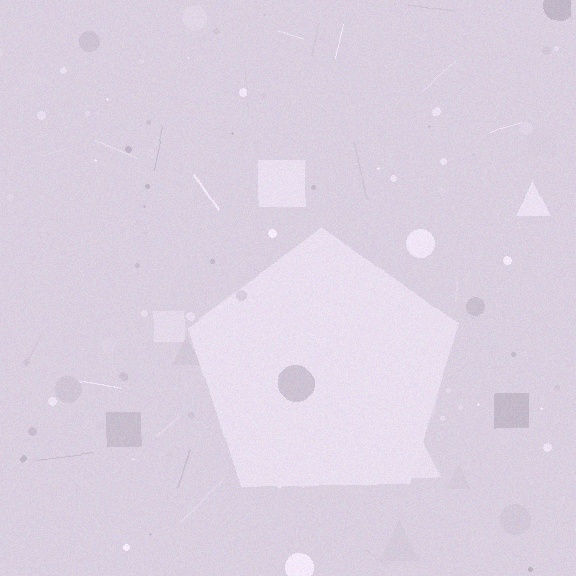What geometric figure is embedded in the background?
A pentagon is embedded in the background.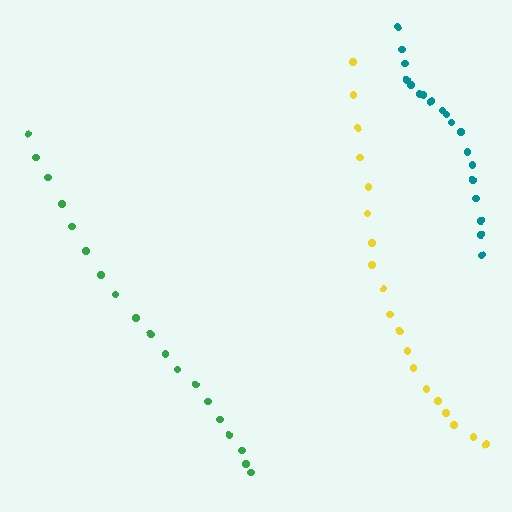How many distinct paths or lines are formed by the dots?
There are 3 distinct paths.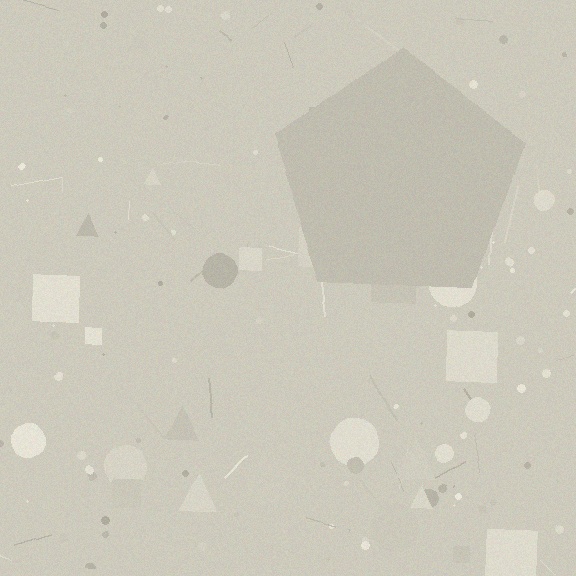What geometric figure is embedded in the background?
A pentagon is embedded in the background.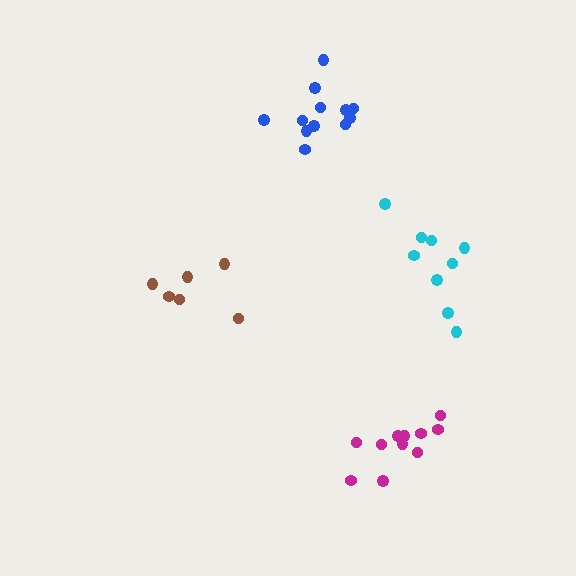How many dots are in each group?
Group 1: 11 dots, Group 2: 9 dots, Group 3: 12 dots, Group 4: 6 dots (38 total).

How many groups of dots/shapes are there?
There are 4 groups.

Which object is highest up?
The blue cluster is topmost.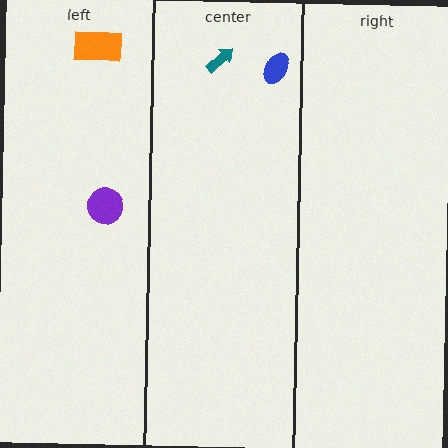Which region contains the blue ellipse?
The center region.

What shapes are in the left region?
The orange rectangle, the purple circle.